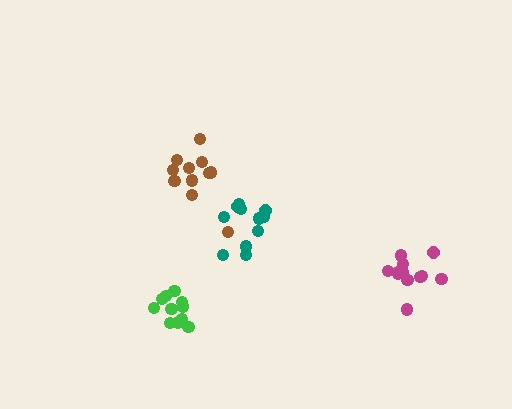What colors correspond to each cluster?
The clusters are colored: green, magenta, brown, teal.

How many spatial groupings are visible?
There are 4 spatial groupings.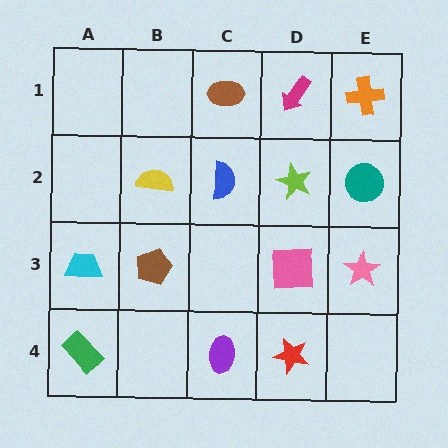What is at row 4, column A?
A green rectangle.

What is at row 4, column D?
A red star.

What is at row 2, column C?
A blue semicircle.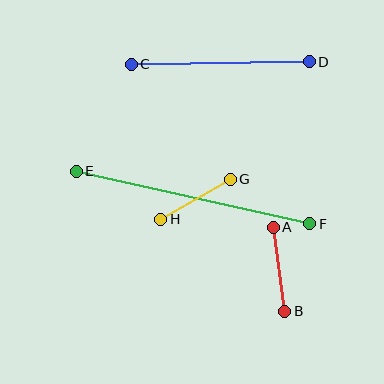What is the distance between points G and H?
The distance is approximately 80 pixels.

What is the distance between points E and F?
The distance is approximately 239 pixels.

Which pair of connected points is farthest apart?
Points E and F are farthest apart.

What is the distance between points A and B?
The distance is approximately 85 pixels.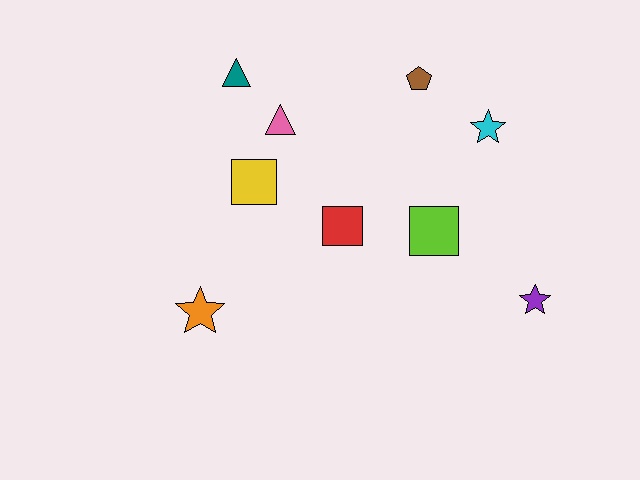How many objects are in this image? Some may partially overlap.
There are 9 objects.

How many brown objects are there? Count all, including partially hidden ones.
There is 1 brown object.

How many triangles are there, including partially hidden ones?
There are 2 triangles.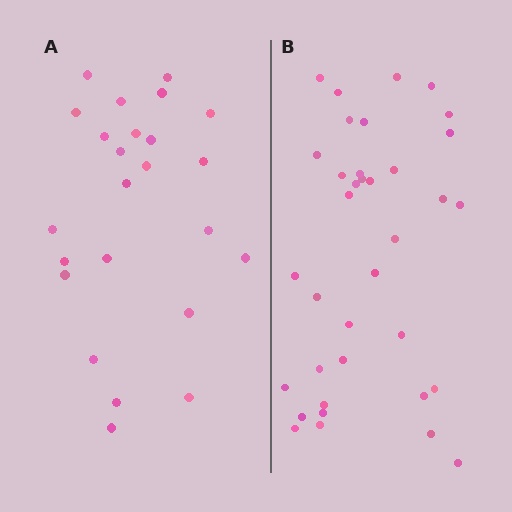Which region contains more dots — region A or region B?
Region B (the right region) has more dots.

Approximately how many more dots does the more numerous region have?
Region B has roughly 12 or so more dots than region A.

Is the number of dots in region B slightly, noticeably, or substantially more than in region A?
Region B has substantially more. The ratio is roughly 1.5 to 1.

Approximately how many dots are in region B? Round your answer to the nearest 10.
About 40 dots. (The exact count is 36, which rounds to 40.)